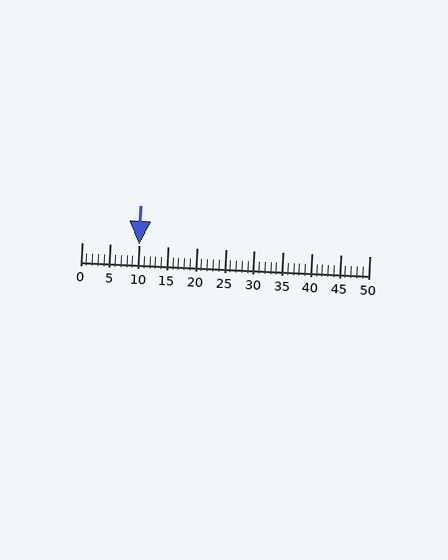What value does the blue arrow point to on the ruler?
The blue arrow points to approximately 10.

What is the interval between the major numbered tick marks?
The major tick marks are spaced 5 units apart.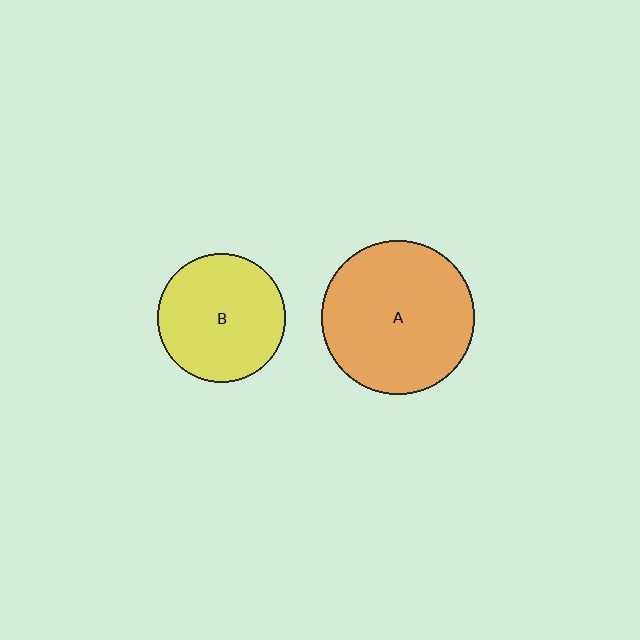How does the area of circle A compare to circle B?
Approximately 1.4 times.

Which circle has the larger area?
Circle A (orange).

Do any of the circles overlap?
No, none of the circles overlap.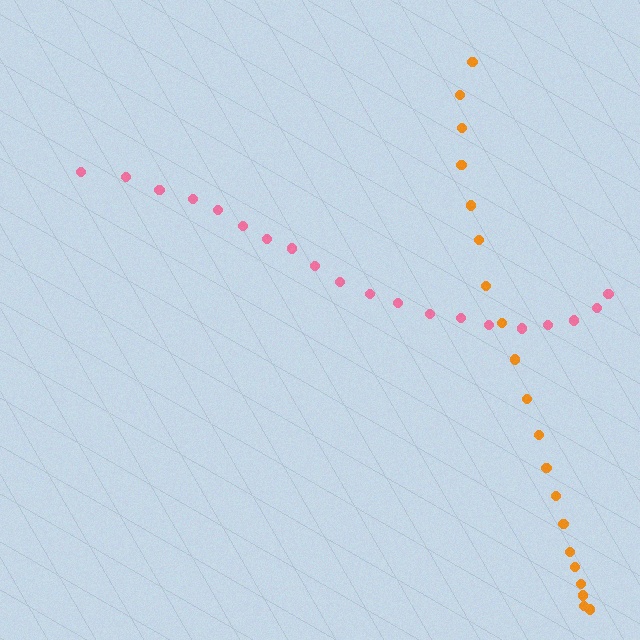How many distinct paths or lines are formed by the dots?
There are 2 distinct paths.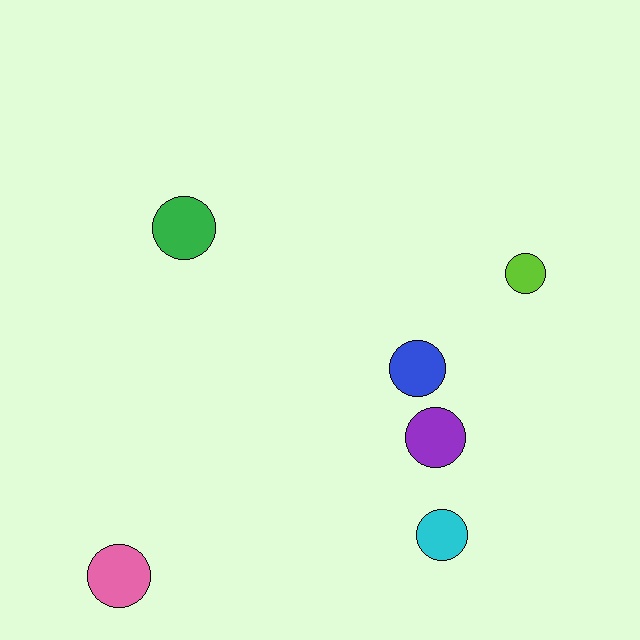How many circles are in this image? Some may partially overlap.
There are 6 circles.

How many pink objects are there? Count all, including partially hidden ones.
There is 1 pink object.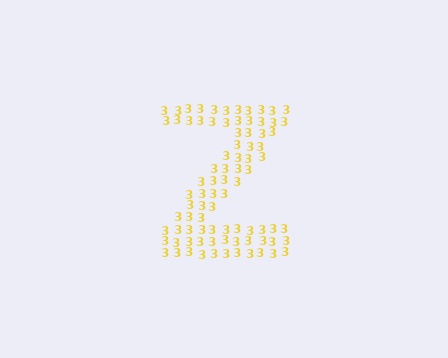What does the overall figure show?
The overall figure shows the letter Z.